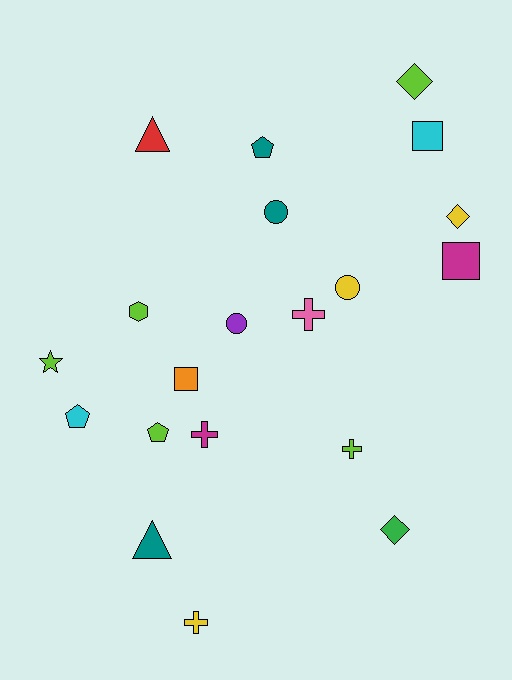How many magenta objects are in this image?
There are 2 magenta objects.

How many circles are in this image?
There are 3 circles.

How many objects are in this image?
There are 20 objects.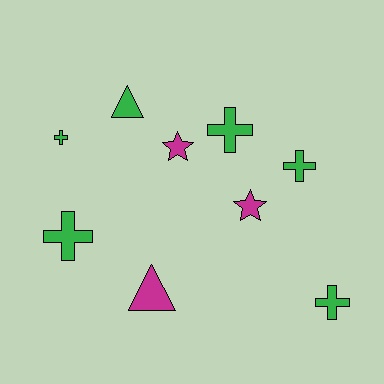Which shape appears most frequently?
Cross, with 5 objects.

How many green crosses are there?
There are 5 green crosses.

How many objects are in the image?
There are 9 objects.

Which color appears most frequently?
Green, with 6 objects.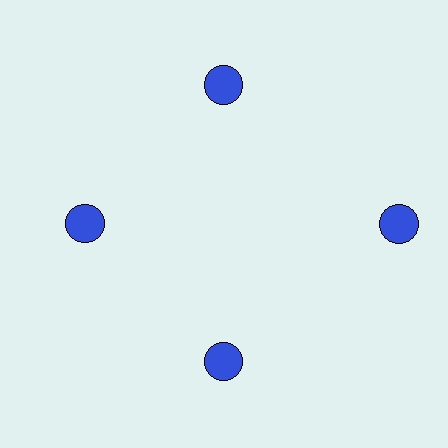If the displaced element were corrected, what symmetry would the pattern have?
It would have 4-fold rotational symmetry — the pattern would map onto itself every 90 degrees.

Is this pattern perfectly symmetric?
No. The 4 blue circles are arranged in a ring, but one element near the 3 o'clock position is pushed outward from the center, breaking the 4-fold rotational symmetry.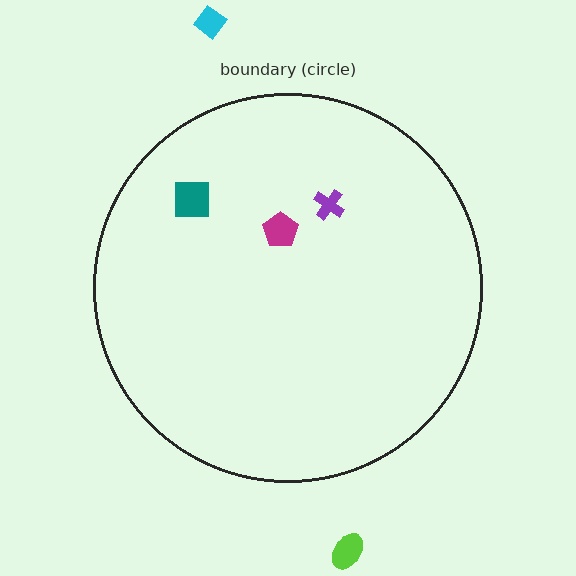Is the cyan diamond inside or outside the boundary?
Outside.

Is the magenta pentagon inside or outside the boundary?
Inside.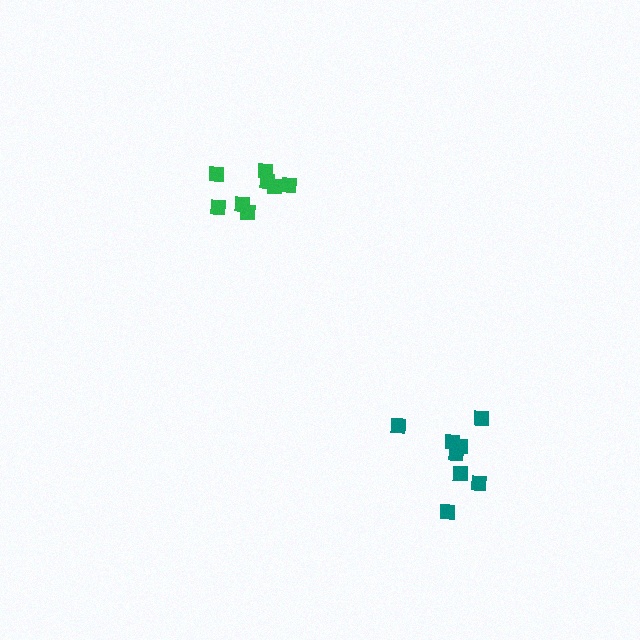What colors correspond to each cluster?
The clusters are colored: green, teal.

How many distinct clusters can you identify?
There are 2 distinct clusters.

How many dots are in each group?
Group 1: 8 dots, Group 2: 8 dots (16 total).